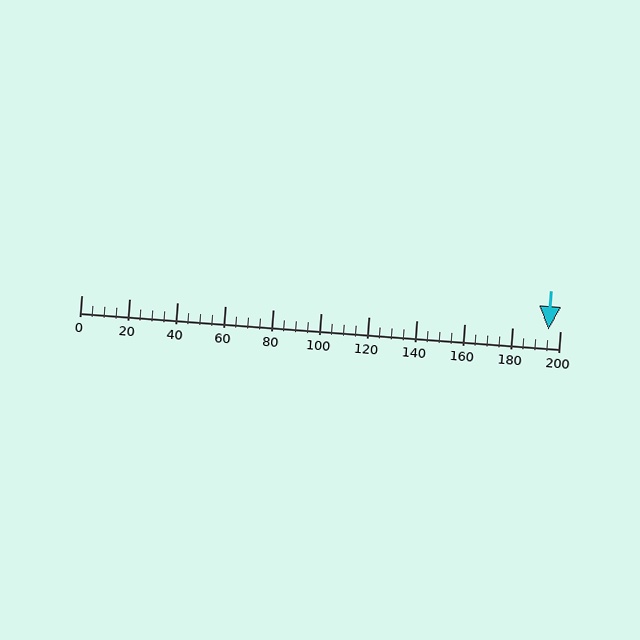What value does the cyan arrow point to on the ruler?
The cyan arrow points to approximately 195.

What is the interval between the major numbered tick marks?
The major tick marks are spaced 20 units apart.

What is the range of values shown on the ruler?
The ruler shows values from 0 to 200.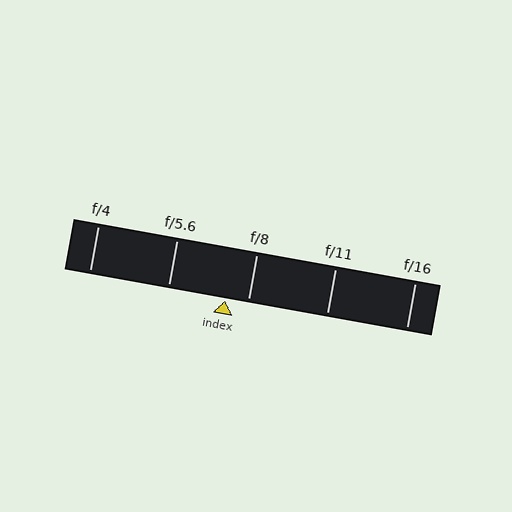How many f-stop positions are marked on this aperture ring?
There are 5 f-stop positions marked.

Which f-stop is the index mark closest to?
The index mark is closest to f/8.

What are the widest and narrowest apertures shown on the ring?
The widest aperture shown is f/4 and the narrowest is f/16.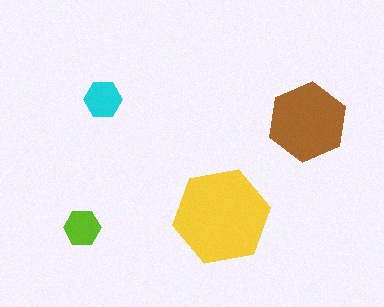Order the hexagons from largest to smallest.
the yellow one, the brown one, the cyan one, the lime one.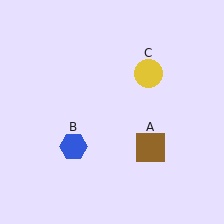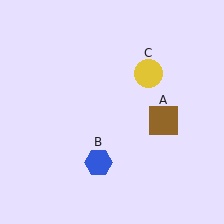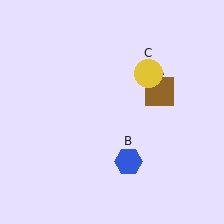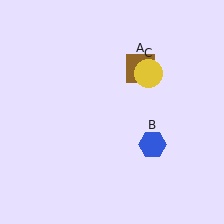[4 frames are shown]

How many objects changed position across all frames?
2 objects changed position: brown square (object A), blue hexagon (object B).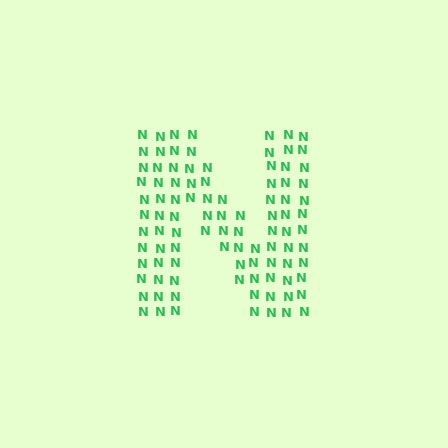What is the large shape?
The large shape is the letter N.